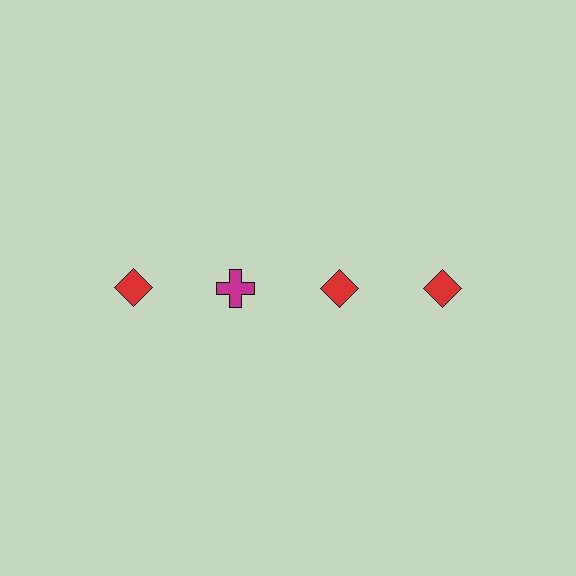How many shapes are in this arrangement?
There are 4 shapes arranged in a grid pattern.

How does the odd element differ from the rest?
It differs in both color (magenta instead of red) and shape (cross instead of diamond).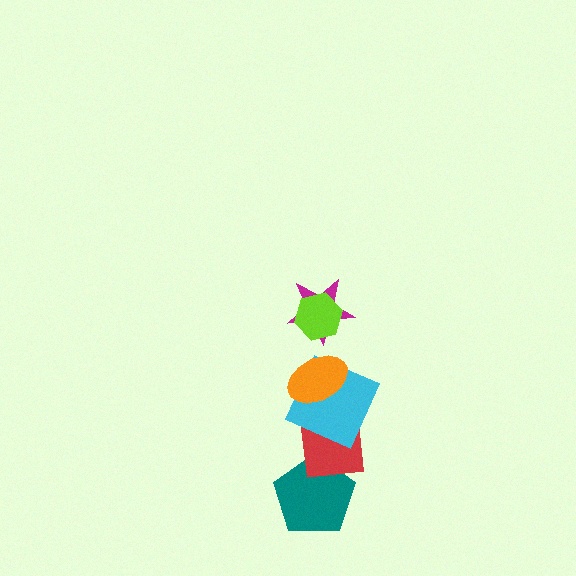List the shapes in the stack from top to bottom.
From top to bottom: the lime hexagon, the magenta star, the orange ellipse, the cyan square, the red square, the teal pentagon.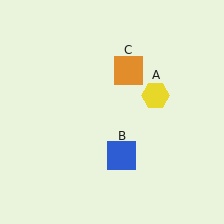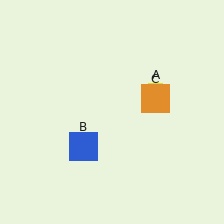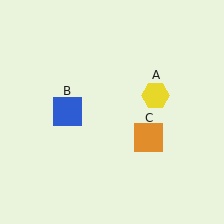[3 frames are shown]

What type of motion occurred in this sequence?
The blue square (object B), orange square (object C) rotated clockwise around the center of the scene.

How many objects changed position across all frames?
2 objects changed position: blue square (object B), orange square (object C).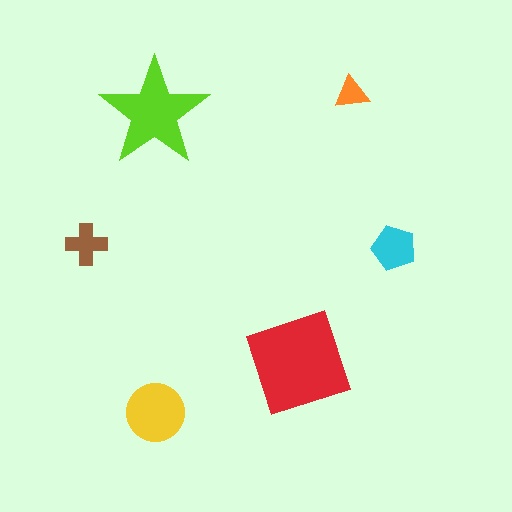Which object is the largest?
The red diamond.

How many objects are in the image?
There are 6 objects in the image.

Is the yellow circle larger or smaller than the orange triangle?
Larger.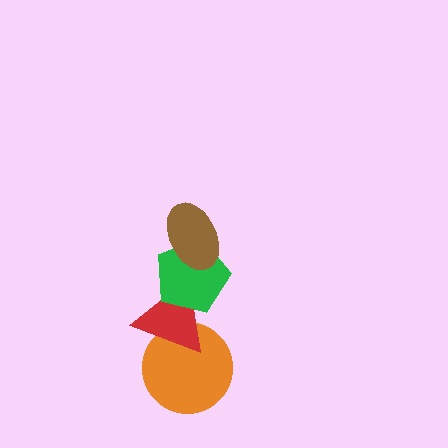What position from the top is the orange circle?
The orange circle is 4th from the top.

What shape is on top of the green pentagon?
The brown ellipse is on top of the green pentagon.